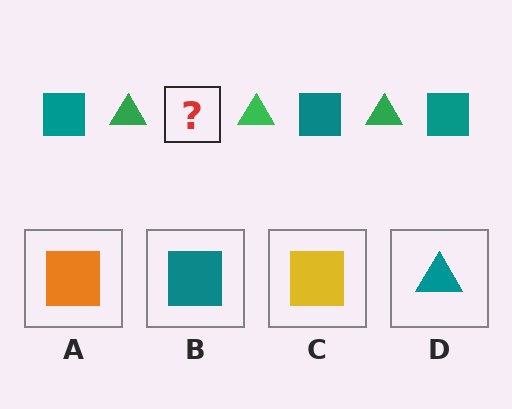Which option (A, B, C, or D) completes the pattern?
B.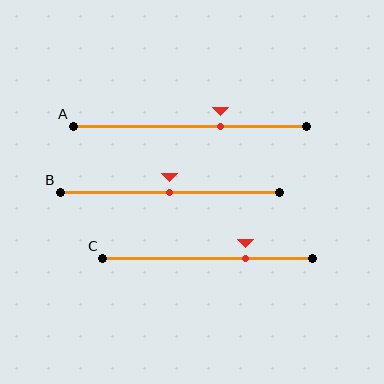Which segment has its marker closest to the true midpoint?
Segment B has its marker closest to the true midpoint.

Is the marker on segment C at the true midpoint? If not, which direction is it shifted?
No, the marker on segment C is shifted to the right by about 18% of the segment length.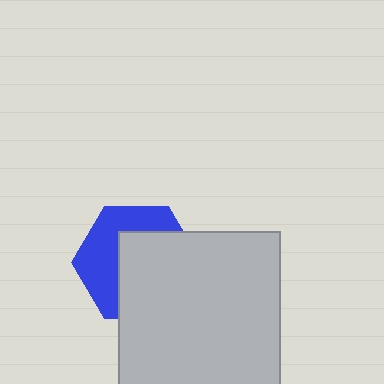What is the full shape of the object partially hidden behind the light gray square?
The partially hidden object is a blue hexagon.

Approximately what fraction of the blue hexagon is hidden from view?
Roughly 56% of the blue hexagon is hidden behind the light gray square.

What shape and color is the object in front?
The object in front is a light gray square.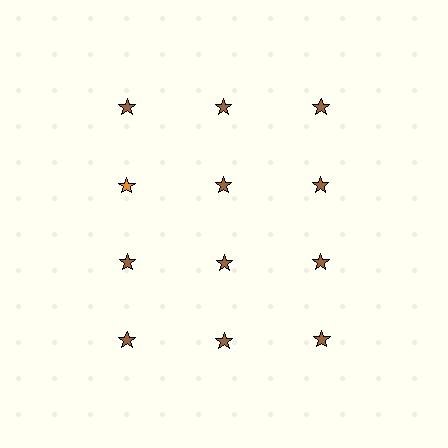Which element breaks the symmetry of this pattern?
The orange star in the second row, leftmost column breaks the symmetry. All other shapes are brown stars.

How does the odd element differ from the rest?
It has a different color: orange instead of brown.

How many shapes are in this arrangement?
There are 12 shapes arranged in a grid pattern.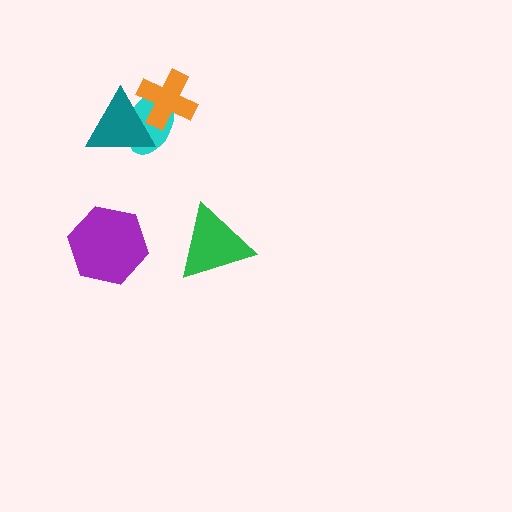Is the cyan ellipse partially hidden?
Yes, it is partially covered by another shape.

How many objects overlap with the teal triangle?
2 objects overlap with the teal triangle.